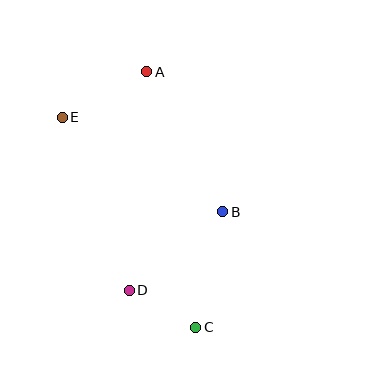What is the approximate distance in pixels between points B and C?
The distance between B and C is approximately 119 pixels.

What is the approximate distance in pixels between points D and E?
The distance between D and E is approximately 186 pixels.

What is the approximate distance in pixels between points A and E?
The distance between A and E is approximately 96 pixels.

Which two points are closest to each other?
Points C and D are closest to each other.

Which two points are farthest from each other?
Points A and C are farthest from each other.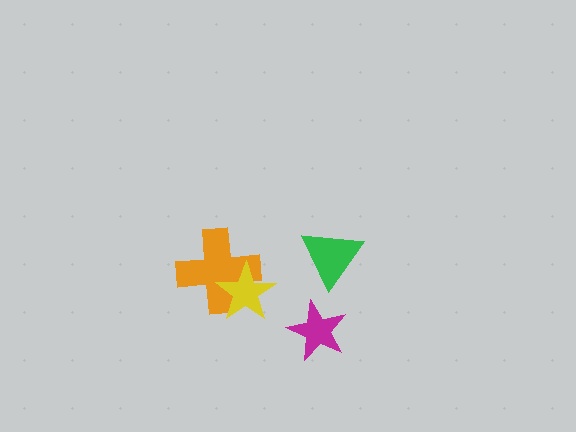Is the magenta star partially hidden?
No, no other shape covers it.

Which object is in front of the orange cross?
The yellow star is in front of the orange cross.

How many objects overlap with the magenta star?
0 objects overlap with the magenta star.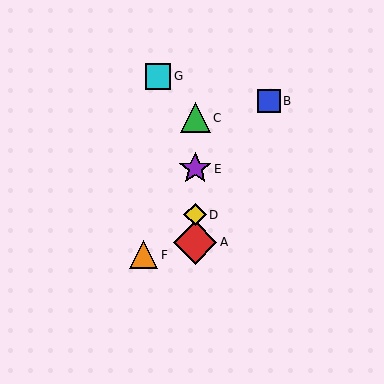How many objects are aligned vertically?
4 objects (A, C, D, E) are aligned vertically.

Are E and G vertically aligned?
No, E is at x≈195 and G is at x≈158.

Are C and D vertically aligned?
Yes, both are at x≈195.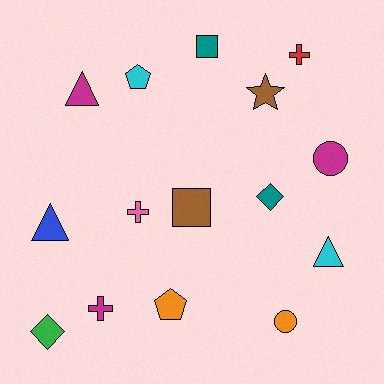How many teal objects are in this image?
There are 2 teal objects.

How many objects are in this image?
There are 15 objects.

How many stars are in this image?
There is 1 star.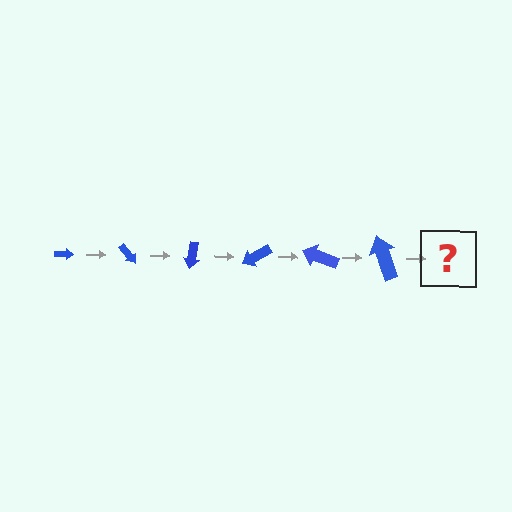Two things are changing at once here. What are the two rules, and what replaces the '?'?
The two rules are that the arrow grows larger each step and it rotates 50 degrees each step. The '?' should be an arrow, larger than the previous one and rotated 300 degrees from the start.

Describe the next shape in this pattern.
It should be an arrow, larger than the previous one and rotated 300 degrees from the start.